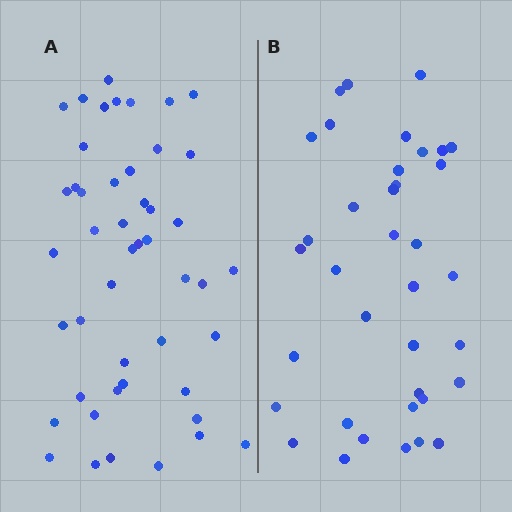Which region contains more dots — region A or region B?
Region A (the left region) has more dots.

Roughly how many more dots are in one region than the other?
Region A has roughly 10 or so more dots than region B.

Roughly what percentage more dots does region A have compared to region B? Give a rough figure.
About 25% more.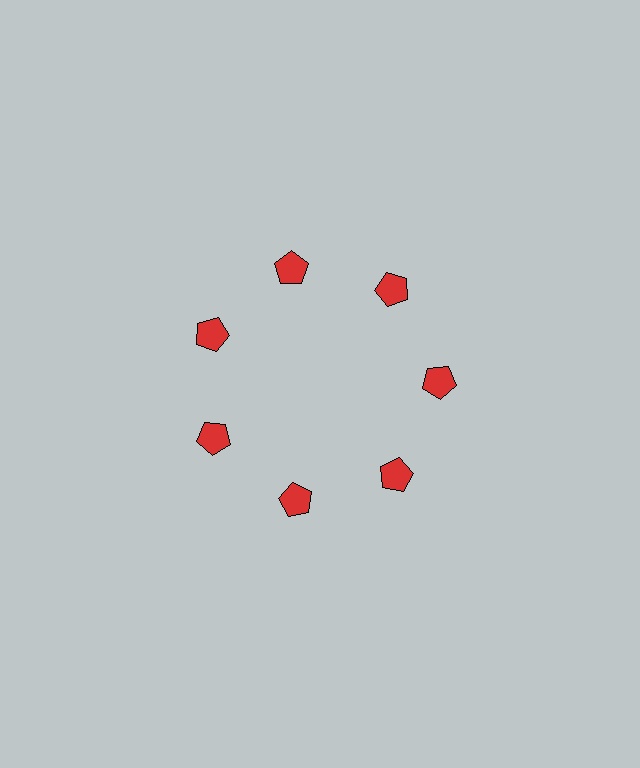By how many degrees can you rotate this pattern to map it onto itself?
The pattern maps onto itself every 51 degrees of rotation.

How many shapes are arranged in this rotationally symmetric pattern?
There are 7 shapes, arranged in 7 groups of 1.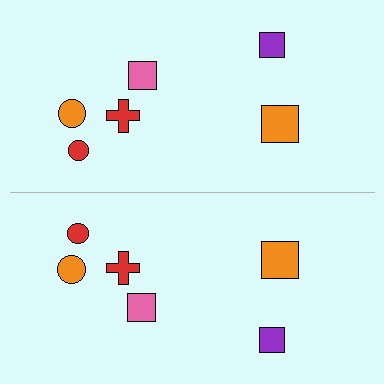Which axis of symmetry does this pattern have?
The pattern has a horizontal axis of symmetry running through the center of the image.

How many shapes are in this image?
There are 12 shapes in this image.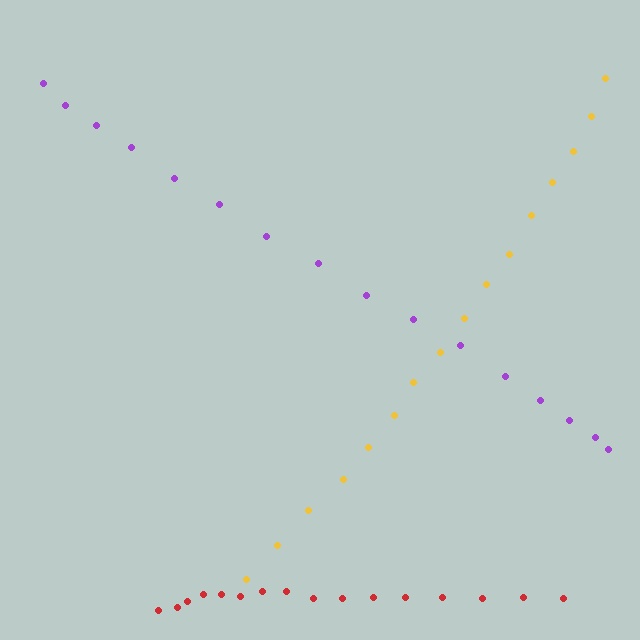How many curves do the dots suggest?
There are 3 distinct paths.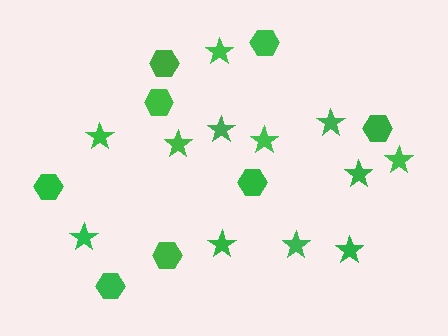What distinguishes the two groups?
There are 2 groups: one group of hexagons (8) and one group of stars (12).